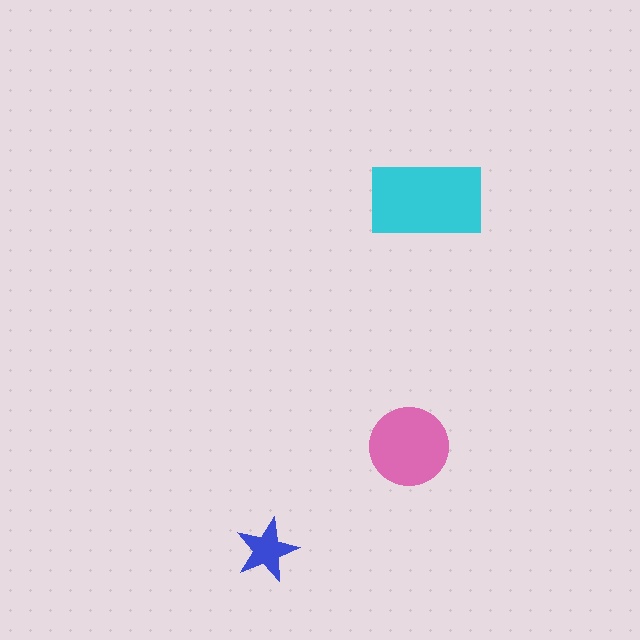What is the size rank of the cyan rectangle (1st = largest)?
1st.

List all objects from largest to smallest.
The cyan rectangle, the pink circle, the blue star.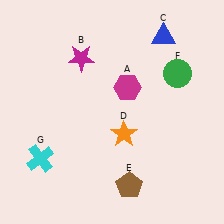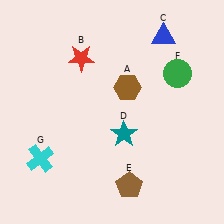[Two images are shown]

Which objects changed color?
A changed from magenta to brown. B changed from magenta to red. D changed from orange to teal.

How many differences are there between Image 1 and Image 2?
There are 3 differences between the two images.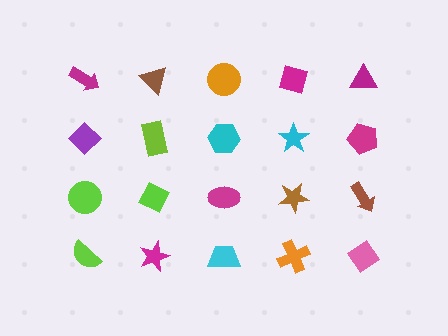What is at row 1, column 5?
A magenta triangle.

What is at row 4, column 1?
A lime semicircle.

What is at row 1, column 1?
A magenta arrow.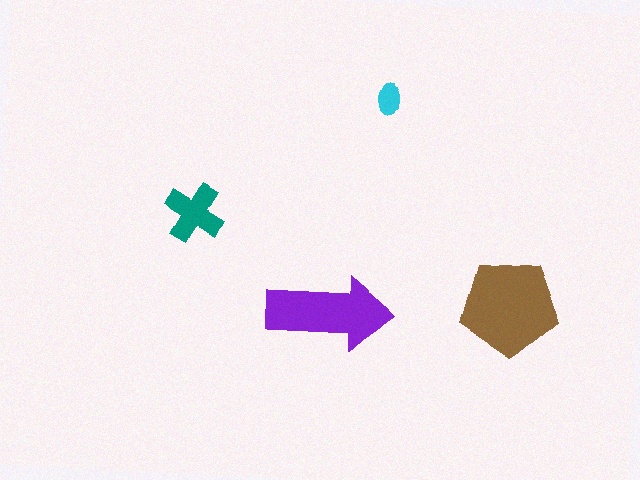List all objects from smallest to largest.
The cyan ellipse, the teal cross, the purple arrow, the brown pentagon.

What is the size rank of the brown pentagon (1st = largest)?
1st.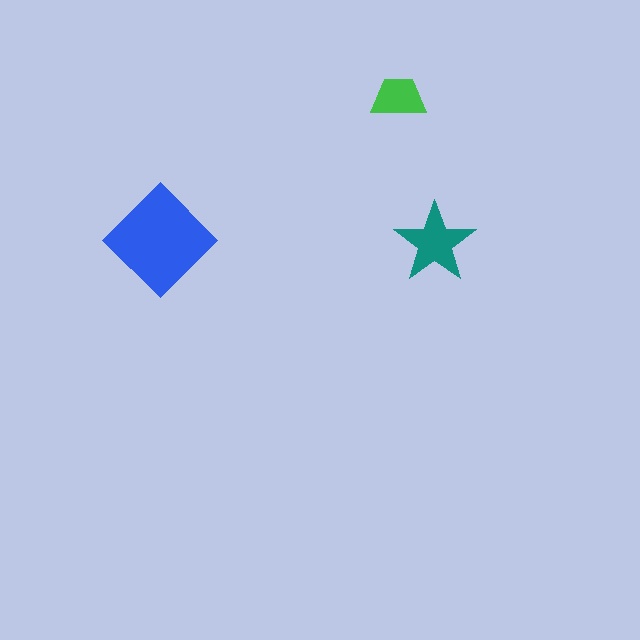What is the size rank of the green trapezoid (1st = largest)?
3rd.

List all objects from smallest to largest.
The green trapezoid, the teal star, the blue diamond.